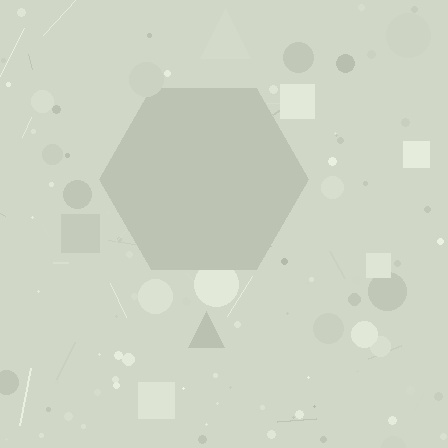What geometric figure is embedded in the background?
A hexagon is embedded in the background.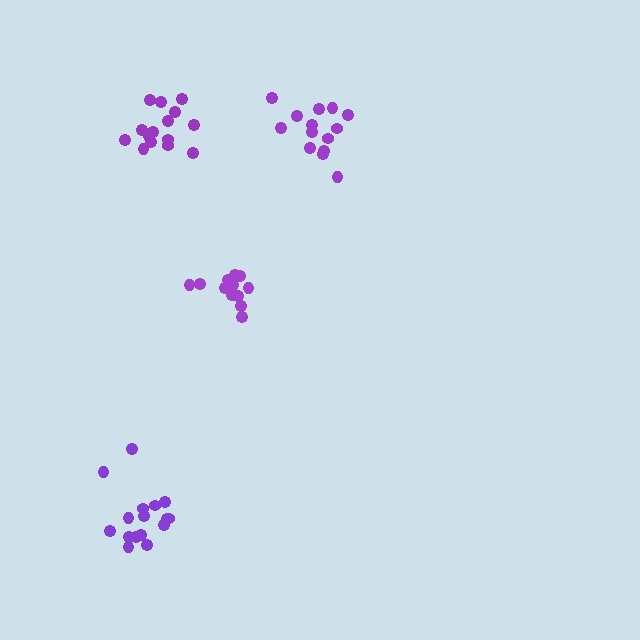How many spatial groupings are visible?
There are 4 spatial groupings.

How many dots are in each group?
Group 1: 16 dots, Group 2: 13 dots, Group 3: 14 dots, Group 4: 15 dots (58 total).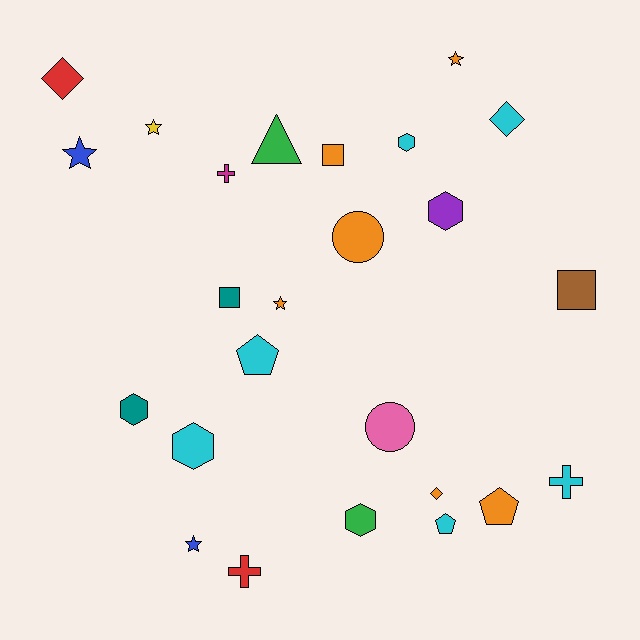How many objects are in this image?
There are 25 objects.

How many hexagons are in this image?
There are 5 hexagons.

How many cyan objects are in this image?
There are 6 cyan objects.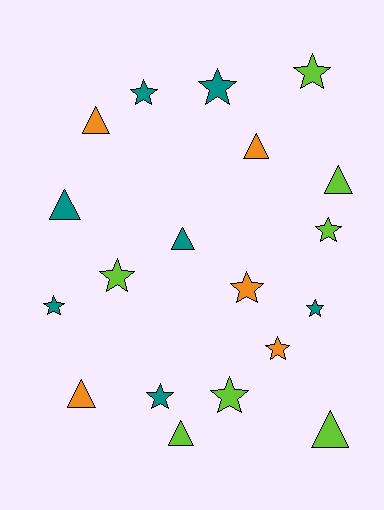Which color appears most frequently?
Teal, with 7 objects.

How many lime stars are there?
There are 4 lime stars.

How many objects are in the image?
There are 19 objects.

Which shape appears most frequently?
Star, with 11 objects.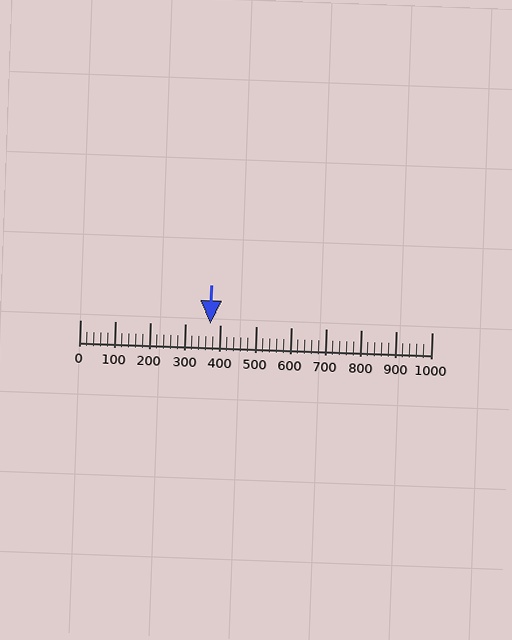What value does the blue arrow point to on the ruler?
The blue arrow points to approximately 372.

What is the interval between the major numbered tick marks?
The major tick marks are spaced 100 units apart.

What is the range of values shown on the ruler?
The ruler shows values from 0 to 1000.